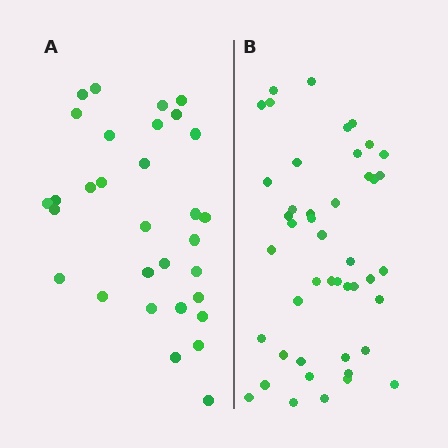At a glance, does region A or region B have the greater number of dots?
Region B (the right region) has more dots.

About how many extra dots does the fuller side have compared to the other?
Region B has approximately 15 more dots than region A.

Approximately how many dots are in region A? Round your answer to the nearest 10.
About 30 dots. (The exact count is 31, which rounds to 30.)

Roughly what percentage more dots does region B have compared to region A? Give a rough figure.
About 45% more.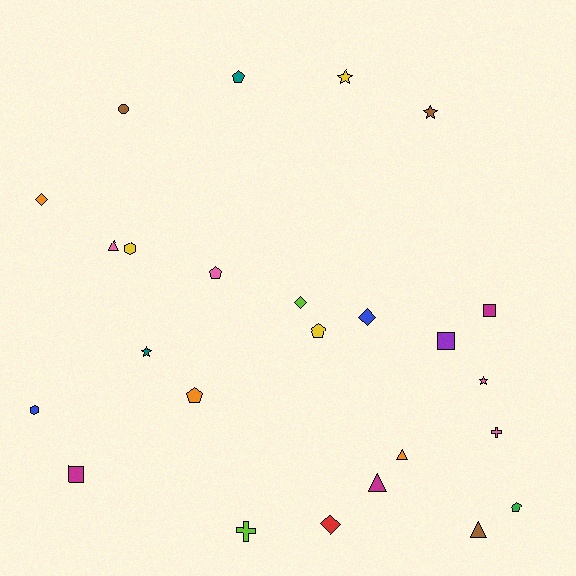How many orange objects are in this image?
There are 3 orange objects.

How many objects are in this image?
There are 25 objects.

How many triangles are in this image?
There are 4 triangles.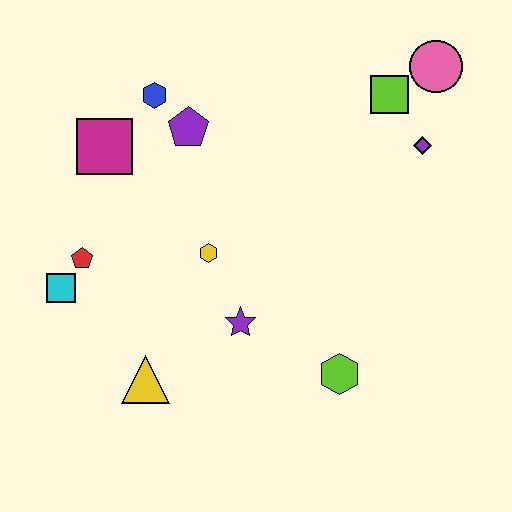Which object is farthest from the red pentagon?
The pink circle is farthest from the red pentagon.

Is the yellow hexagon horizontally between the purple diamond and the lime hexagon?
No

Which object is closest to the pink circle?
The lime square is closest to the pink circle.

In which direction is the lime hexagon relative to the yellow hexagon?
The lime hexagon is to the right of the yellow hexagon.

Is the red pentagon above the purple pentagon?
No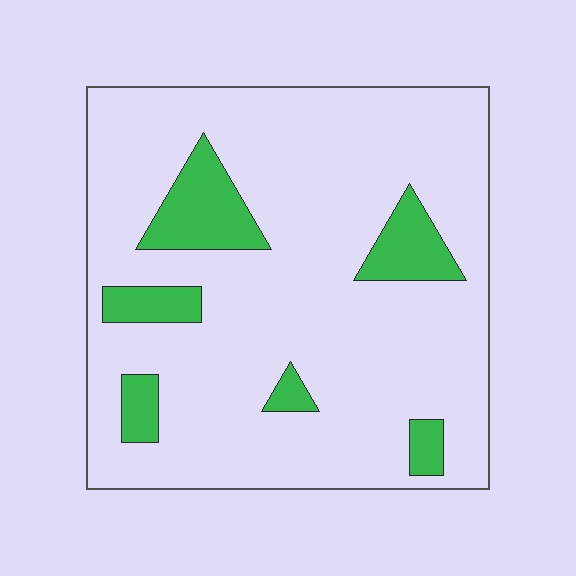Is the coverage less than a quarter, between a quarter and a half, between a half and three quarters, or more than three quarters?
Less than a quarter.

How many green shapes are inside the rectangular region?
6.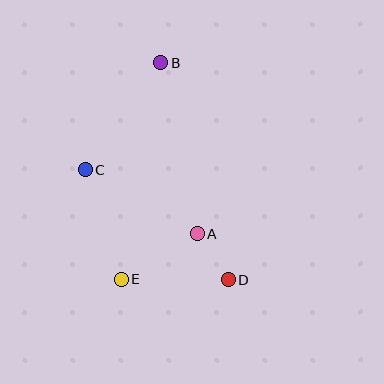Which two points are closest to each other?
Points A and D are closest to each other.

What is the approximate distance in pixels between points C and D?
The distance between C and D is approximately 180 pixels.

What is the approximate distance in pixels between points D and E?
The distance between D and E is approximately 107 pixels.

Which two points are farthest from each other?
Points B and D are farthest from each other.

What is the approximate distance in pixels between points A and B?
The distance between A and B is approximately 175 pixels.